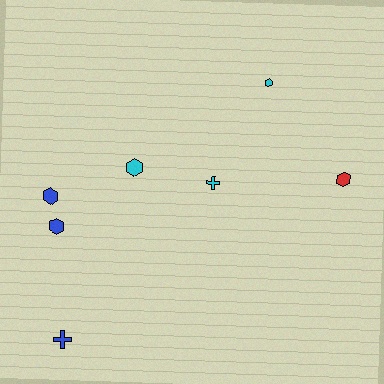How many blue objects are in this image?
There are 3 blue objects.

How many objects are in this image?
There are 7 objects.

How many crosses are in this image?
There are 2 crosses.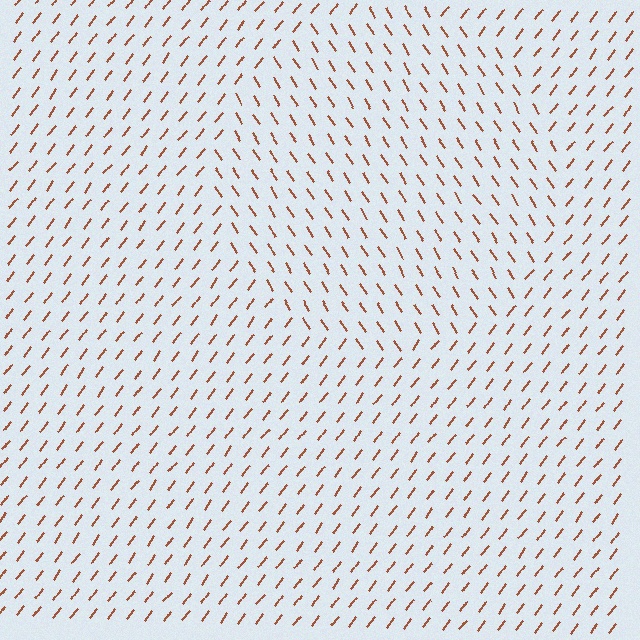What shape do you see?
I see a circle.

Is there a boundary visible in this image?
Yes, there is a texture boundary formed by a change in line orientation.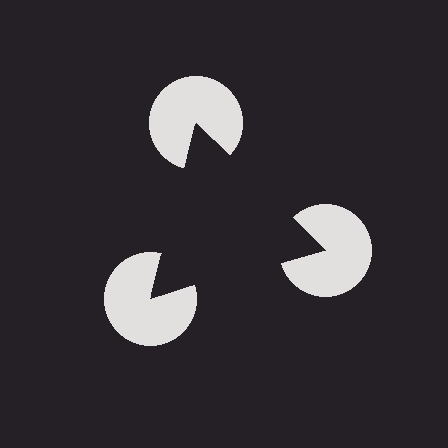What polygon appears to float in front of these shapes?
An illusory triangle — its edges are inferred from the aligned wedge cuts in the pac-man discs, not physically drawn.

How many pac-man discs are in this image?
There are 3 — one at each vertex of the illusory triangle.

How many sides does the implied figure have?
3 sides.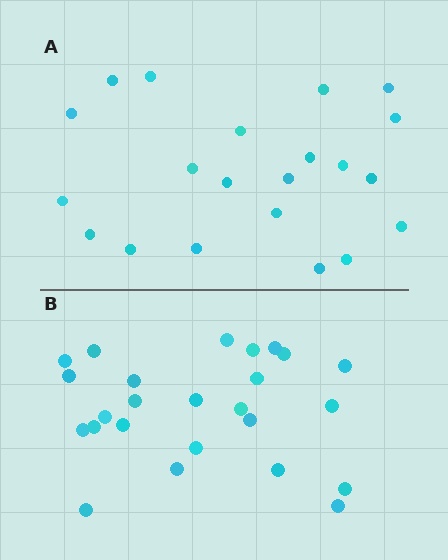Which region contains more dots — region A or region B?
Region B (the bottom region) has more dots.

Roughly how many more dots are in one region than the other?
Region B has about 4 more dots than region A.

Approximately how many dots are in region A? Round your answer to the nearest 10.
About 20 dots. (The exact count is 21, which rounds to 20.)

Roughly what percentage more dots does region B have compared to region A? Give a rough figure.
About 20% more.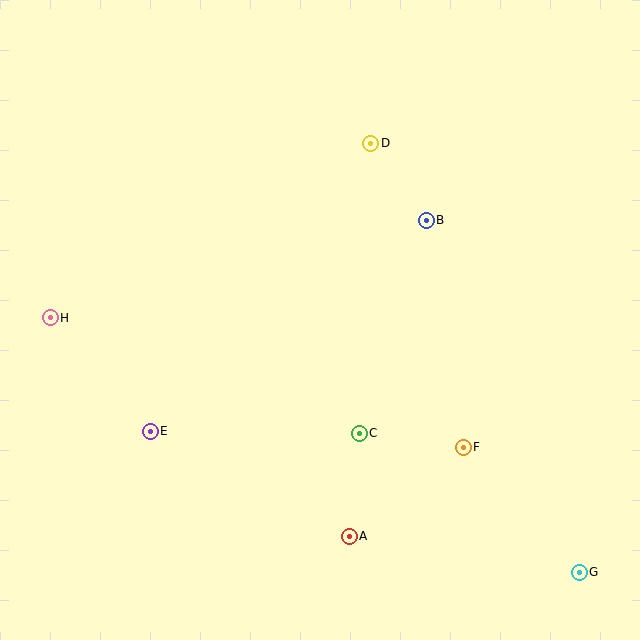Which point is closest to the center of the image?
Point C at (359, 433) is closest to the center.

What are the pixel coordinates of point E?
Point E is at (150, 431).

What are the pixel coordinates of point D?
Point D is at (371, 143).